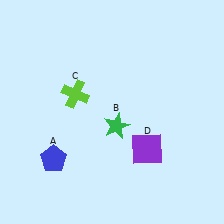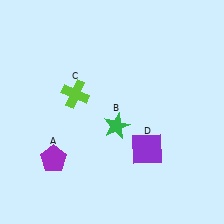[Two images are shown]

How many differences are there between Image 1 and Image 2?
There is 1 difference between the two images.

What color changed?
The pentagon (A) changed from blue in Image 1 to purple in Image 2.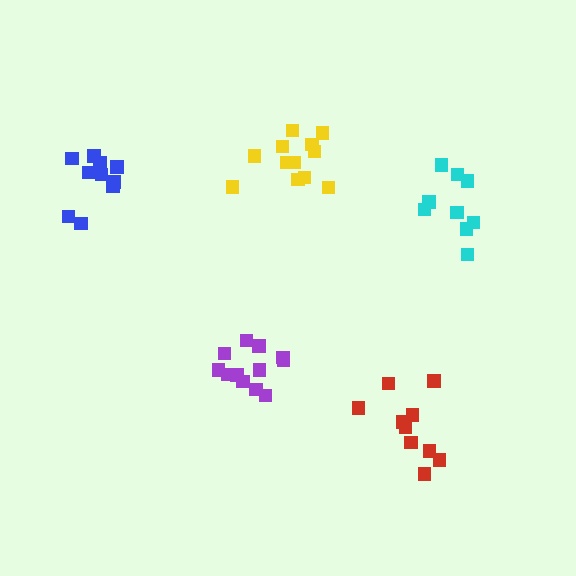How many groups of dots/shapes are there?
There are 5 groups.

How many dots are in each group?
Group 1: 12 dots, Group 2: 10 dots, Group 3: 10 dots, Group 4: 9 dots, Group 5: 12 dots (53 total).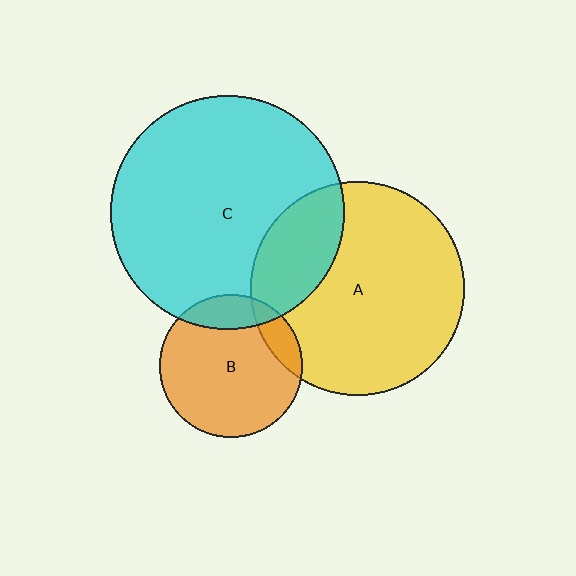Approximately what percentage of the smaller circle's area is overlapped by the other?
Approximately 25%.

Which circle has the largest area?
Circle C (cyan).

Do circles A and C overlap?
Yes.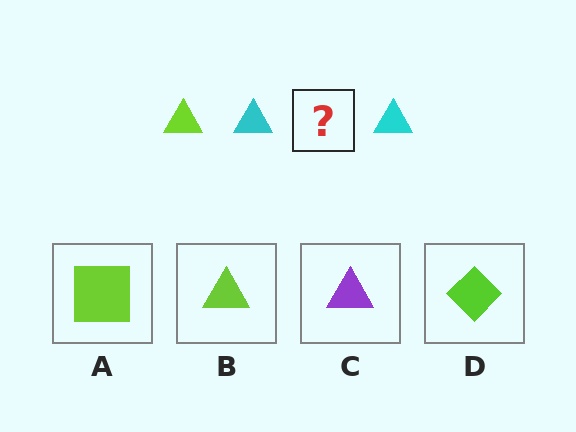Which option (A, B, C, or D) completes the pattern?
B.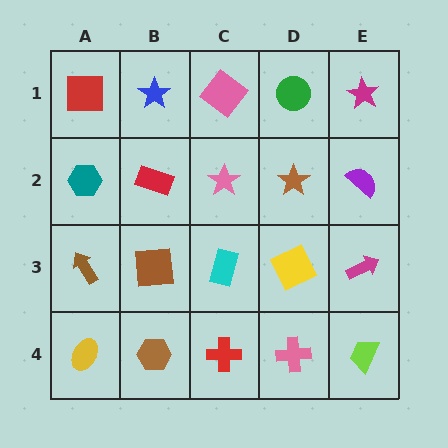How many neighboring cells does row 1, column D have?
3.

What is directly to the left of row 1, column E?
A green circle.